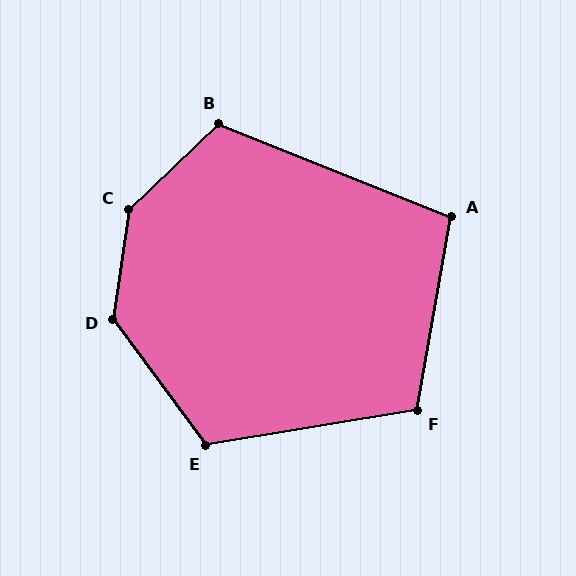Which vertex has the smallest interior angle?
A, at approximately 102 degrees.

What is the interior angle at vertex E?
Approximately 117 degrees (obtuse).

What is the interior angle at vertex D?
Approximately 136 degrees (obtuse).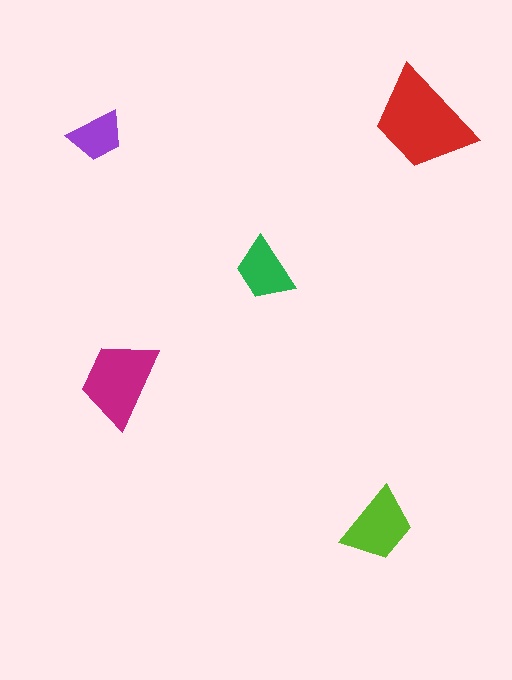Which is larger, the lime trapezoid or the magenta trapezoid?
The magenta one.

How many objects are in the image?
There are 5 objects in the image.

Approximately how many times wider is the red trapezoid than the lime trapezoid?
About 1.5 times wider.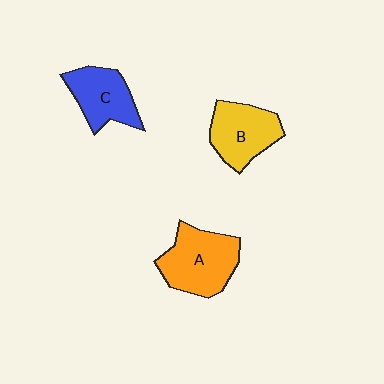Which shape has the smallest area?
Shape C (blue).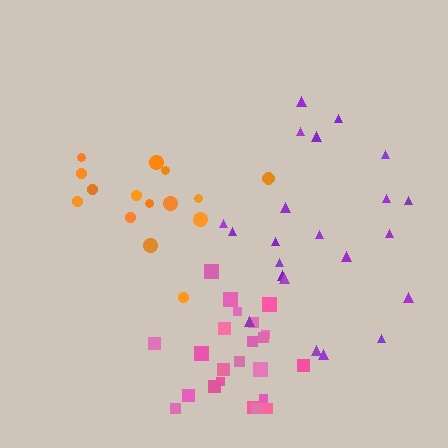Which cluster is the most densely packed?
Pink.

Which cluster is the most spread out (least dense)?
Purple.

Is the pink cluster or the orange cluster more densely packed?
Pink.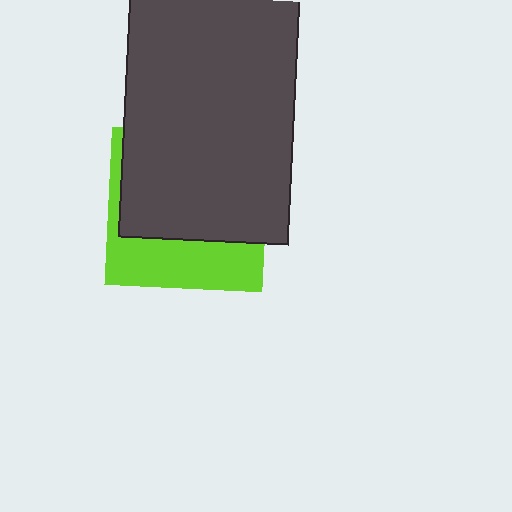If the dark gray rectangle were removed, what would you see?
You would see the complete lime square.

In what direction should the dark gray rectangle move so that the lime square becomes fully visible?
The dark gray rectangle should move up. That is the shortest direction to clear the overlap and leave the lime square fully visible.